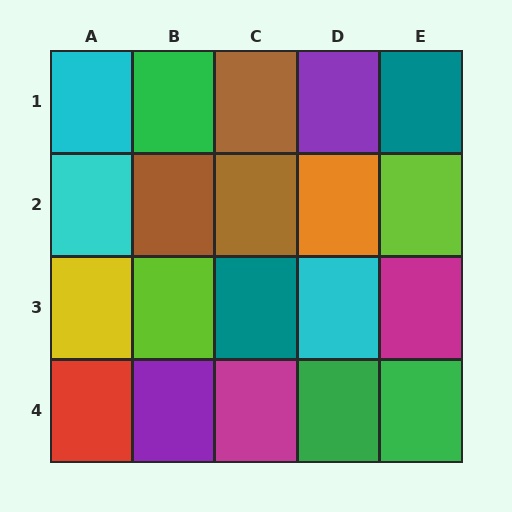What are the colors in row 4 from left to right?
Red, purple, magenta, green, green.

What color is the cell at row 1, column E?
Teal.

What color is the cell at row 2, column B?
Brown.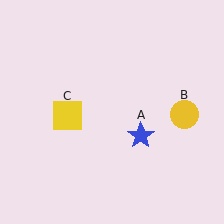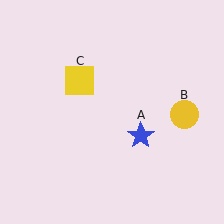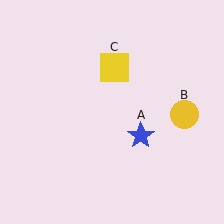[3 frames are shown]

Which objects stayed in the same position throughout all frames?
Blue star (object A) and yellow circle (object B) remained stationary.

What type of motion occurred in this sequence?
The yellow square (object C) rotated clockwise around the center of the scene.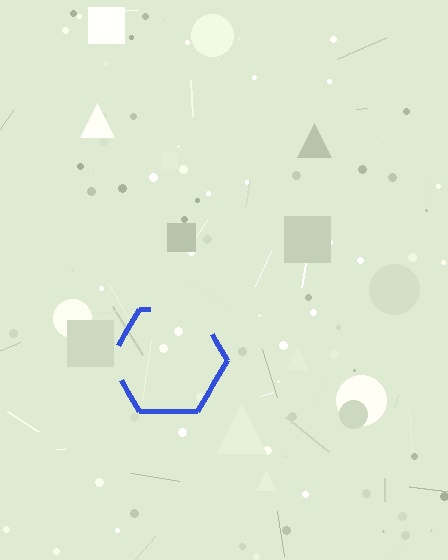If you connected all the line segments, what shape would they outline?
They would outline a hexagon.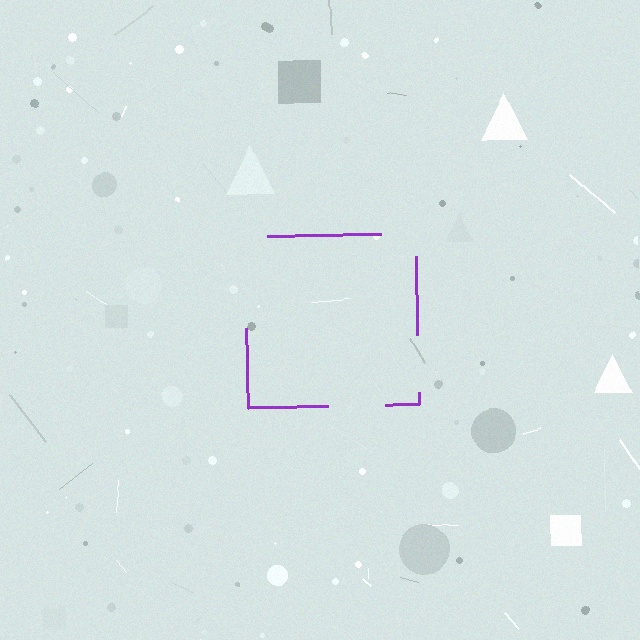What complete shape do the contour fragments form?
The contour fragments form a square.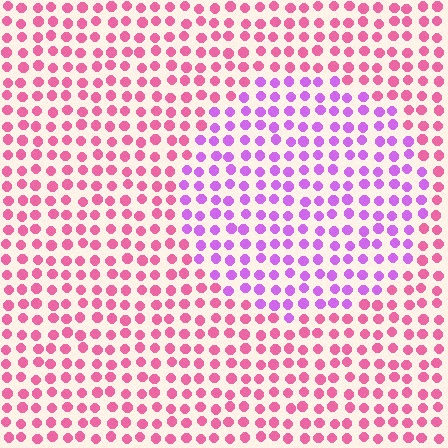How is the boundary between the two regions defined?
The boundary is defined purely by a slight shift in hue (about 45 degrees). Spacing, size, and orientation are identical on both sides.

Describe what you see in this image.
The image is filled with small pink elements in a uniform arrangement. A circle-shaped region is visible where the elements are tinted to a slightly different hue, forming a subtle color boundary.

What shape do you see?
I see a circle.